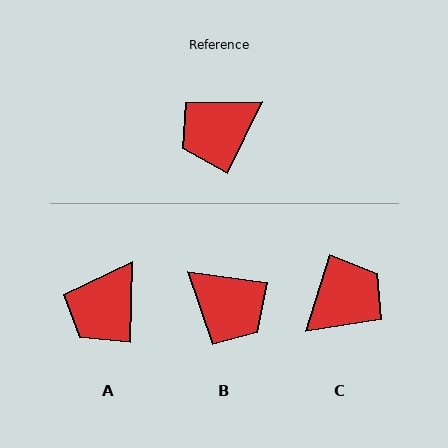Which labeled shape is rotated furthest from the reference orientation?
C, about 171 degrees away.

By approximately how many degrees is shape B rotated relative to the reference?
Approximately 108 degrees counter-clockwise.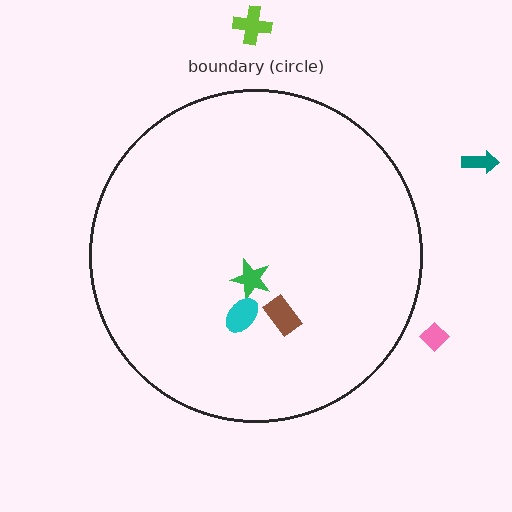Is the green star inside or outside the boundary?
Inside.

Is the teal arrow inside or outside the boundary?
Outside.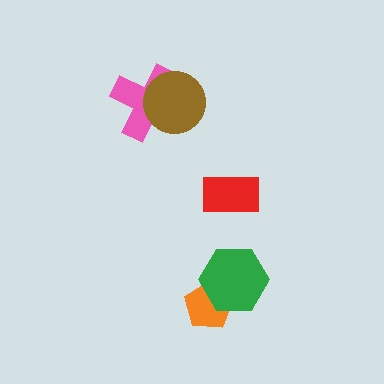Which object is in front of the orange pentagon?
The green hexagon is in front of the orange pentagon.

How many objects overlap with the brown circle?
1 object overlaps with the brown circle.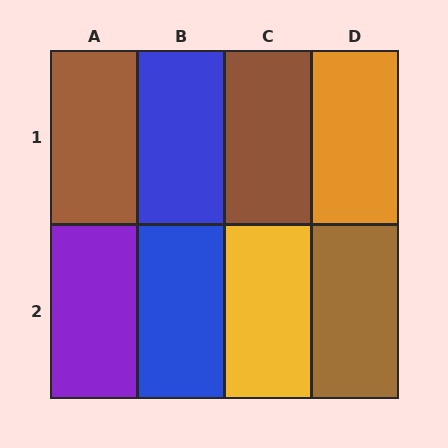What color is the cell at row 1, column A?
Brown.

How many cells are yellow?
1 cell is yellow.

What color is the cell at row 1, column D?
Orange.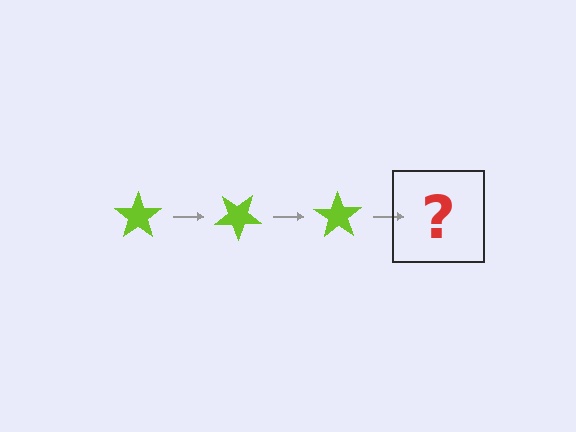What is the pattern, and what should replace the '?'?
The pattern is that the star rotates 35 degrees each step. The '?' should be a lime star rotated 105 degrees.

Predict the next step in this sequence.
The next step is a lime star rotated 105 degrees.